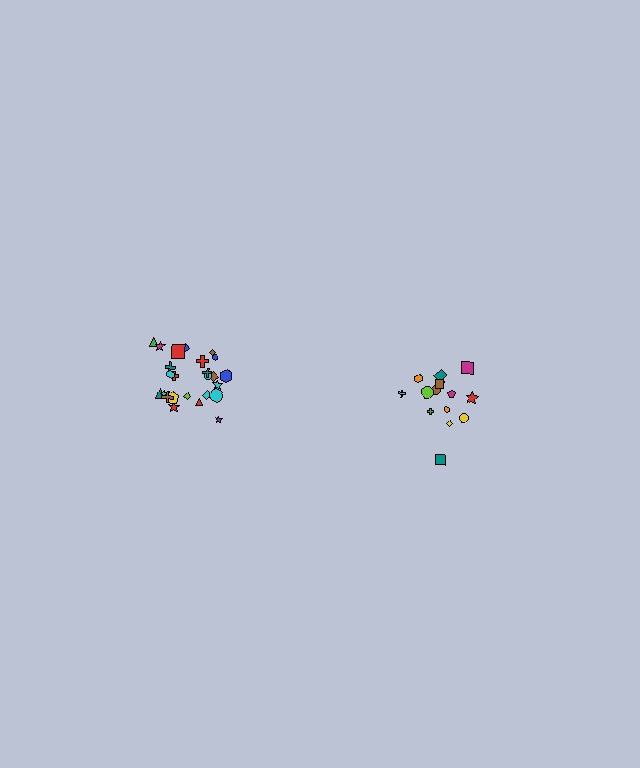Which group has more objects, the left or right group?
The left group.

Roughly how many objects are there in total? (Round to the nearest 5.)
Roughly 40 objects in total.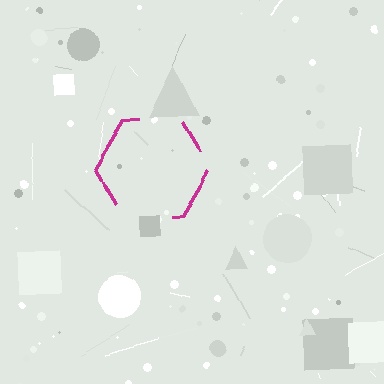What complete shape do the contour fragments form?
The contour fragments form a hexagon.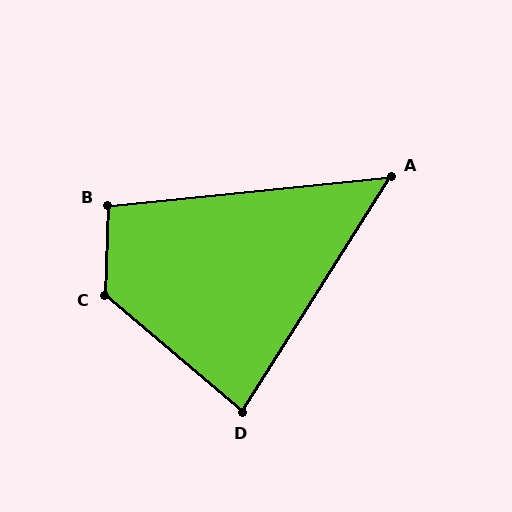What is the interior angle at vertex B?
Approximately 98 degrees (obtuse).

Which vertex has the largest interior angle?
C, at approximately 128 degrees.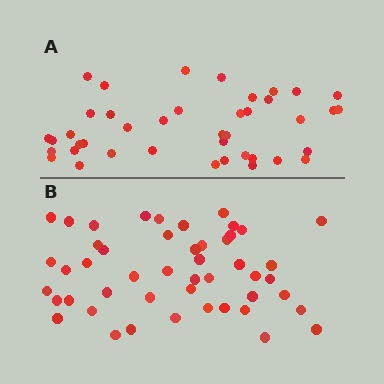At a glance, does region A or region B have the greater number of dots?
Region B (the bottom region) has more dots.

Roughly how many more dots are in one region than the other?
Region B has roughly 8 or so more dots than region A.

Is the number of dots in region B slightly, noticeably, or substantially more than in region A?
Region B has only slightly more — the two regions are fairly close. The ratio is roughly 1.2 to 1.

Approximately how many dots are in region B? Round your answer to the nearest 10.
About 50 dots. (The exact count is 48, which rounds to 50.)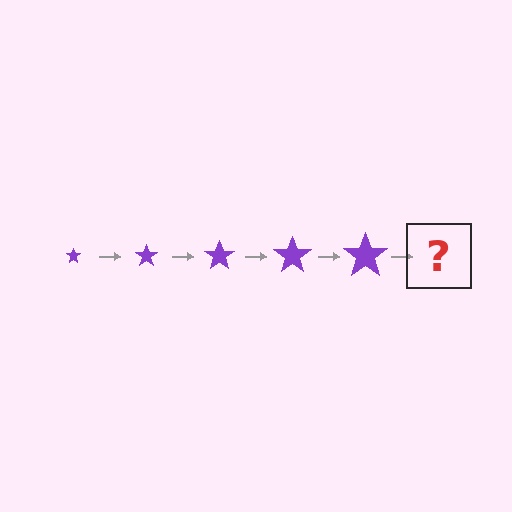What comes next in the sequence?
The next element should be a purple star, larger than the previous one.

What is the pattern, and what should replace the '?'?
The pattern is that the star gets progressively larger each step. The '?' should be a purple star, larger than the previous one.